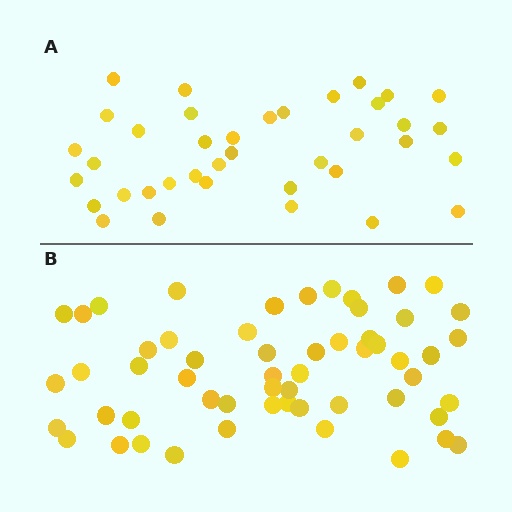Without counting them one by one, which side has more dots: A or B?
Region B (the bottom region) has more dots.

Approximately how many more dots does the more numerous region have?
Region B has approximately 20 more dots than region A.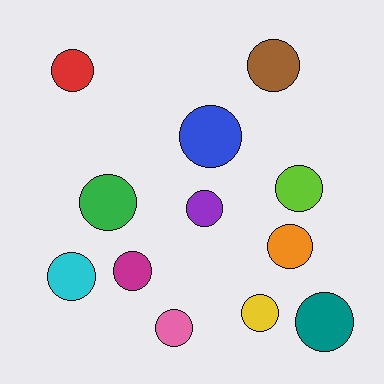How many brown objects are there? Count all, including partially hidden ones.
There is 1 brown object.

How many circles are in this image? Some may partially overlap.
There are 12 circles.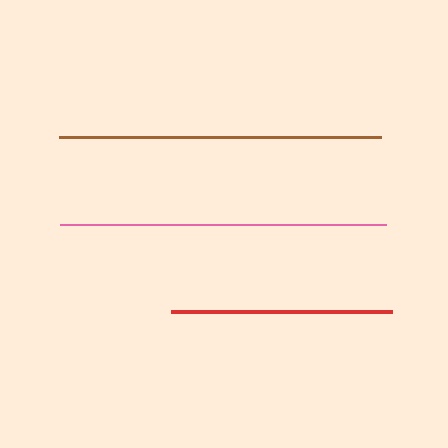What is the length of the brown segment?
The brown segment is approximately 322 pixels long.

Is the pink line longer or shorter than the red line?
The pink line is longer than the red line.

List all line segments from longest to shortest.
From longest to shortest: pink, brown, red.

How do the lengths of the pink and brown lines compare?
The pink and brown lines are approximately the same length.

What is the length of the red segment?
The red segment is approximately 221 pixels long.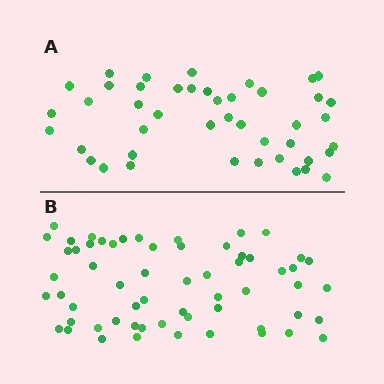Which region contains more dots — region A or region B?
Region B (the bottom region) has more dots.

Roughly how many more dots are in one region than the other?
Region B has approximately 15 more dots than region A.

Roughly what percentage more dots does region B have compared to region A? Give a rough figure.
About 35% more.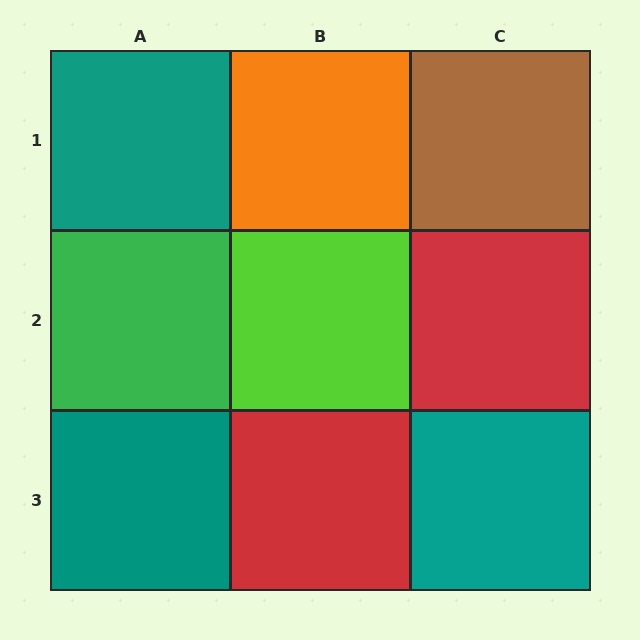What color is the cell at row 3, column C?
Teal.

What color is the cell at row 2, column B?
Lime.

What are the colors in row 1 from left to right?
Teal, orange, brown.